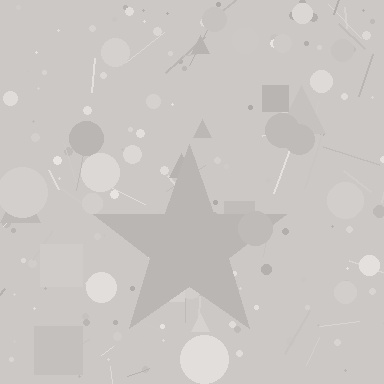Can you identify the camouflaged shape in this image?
The camouflaged shape is a star.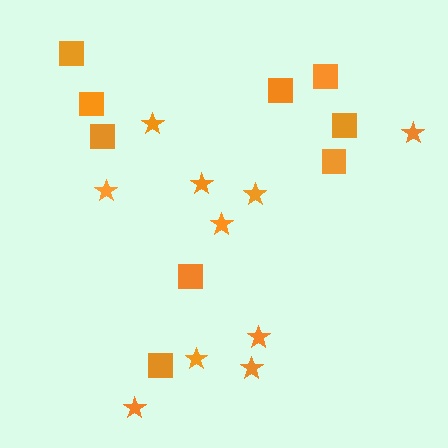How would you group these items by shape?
There are 2 groups: one group of squares (9) and one group of stars (10).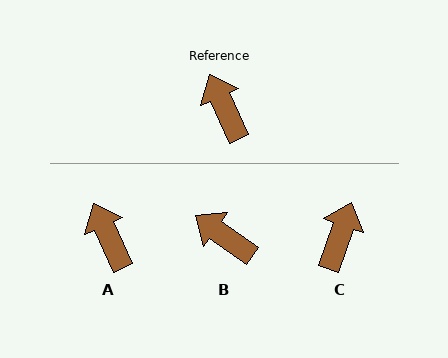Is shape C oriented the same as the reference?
No, it is off by about 43 degrees.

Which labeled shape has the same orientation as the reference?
A.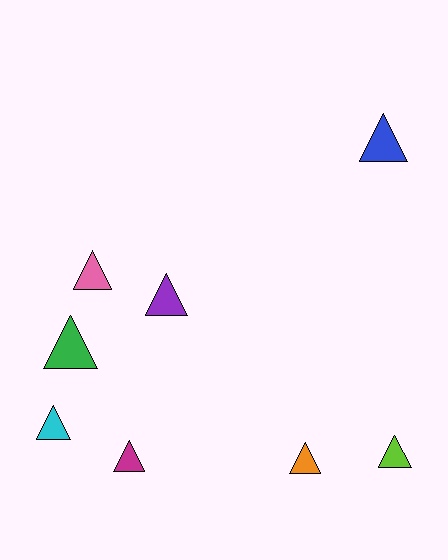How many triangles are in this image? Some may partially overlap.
There are 8 triangles.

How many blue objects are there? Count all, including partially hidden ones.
There is 1 blue object.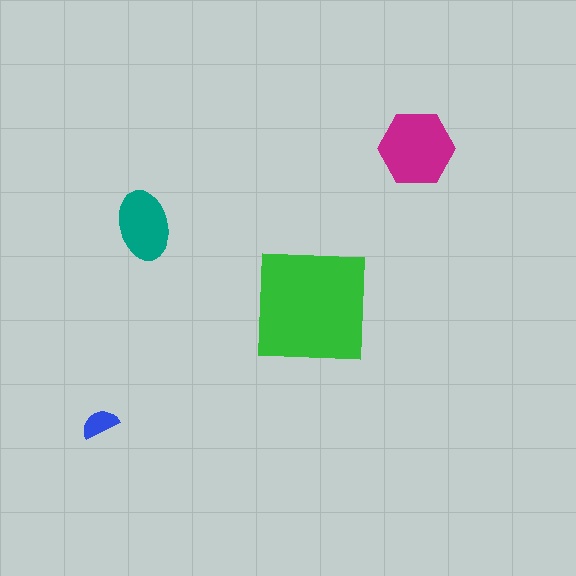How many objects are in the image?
There are 4 objects in the image.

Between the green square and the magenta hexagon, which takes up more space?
The green square.